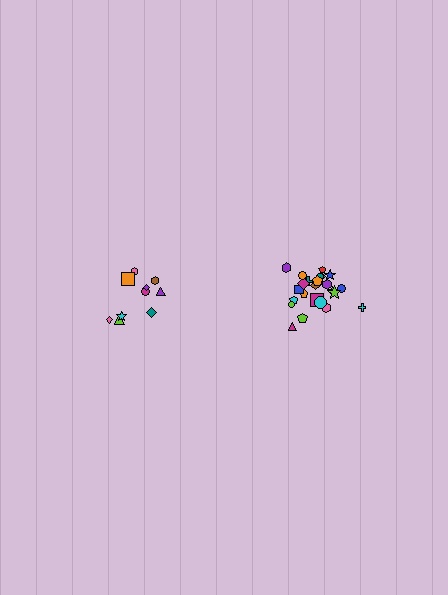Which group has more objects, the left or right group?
The right group.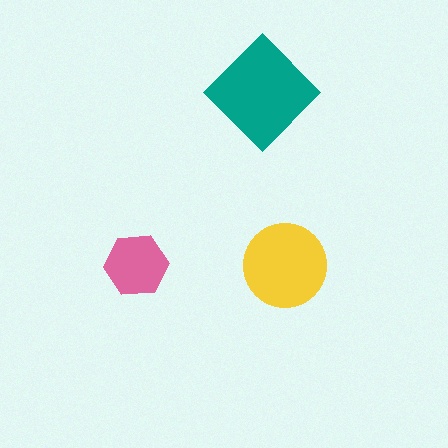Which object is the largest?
The teal diamond.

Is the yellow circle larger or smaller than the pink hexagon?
Larger.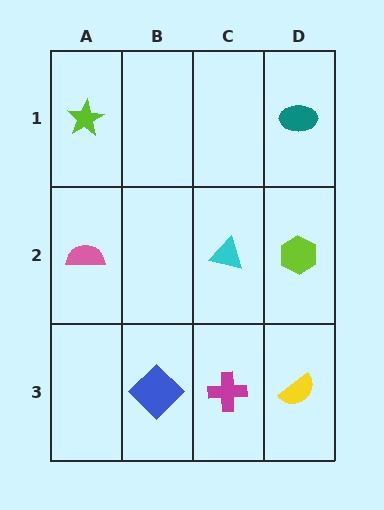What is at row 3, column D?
A yellow semicircle.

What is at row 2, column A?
A pink semicircle.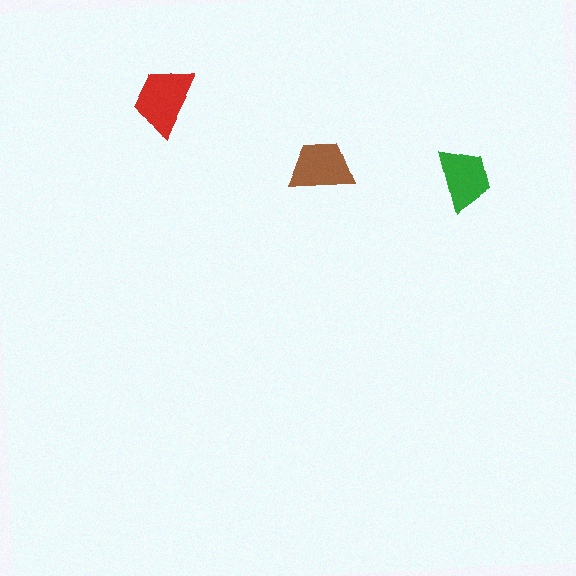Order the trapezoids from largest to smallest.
the red one, the brown one, the green one.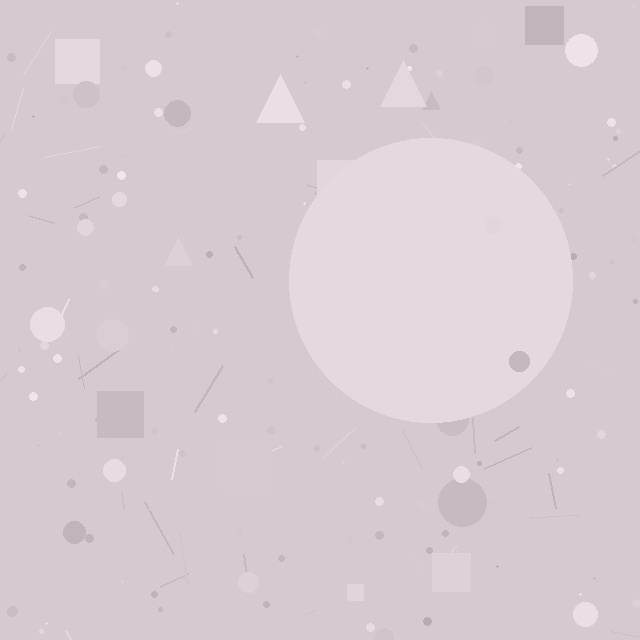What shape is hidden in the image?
A circle is hidden in the image.